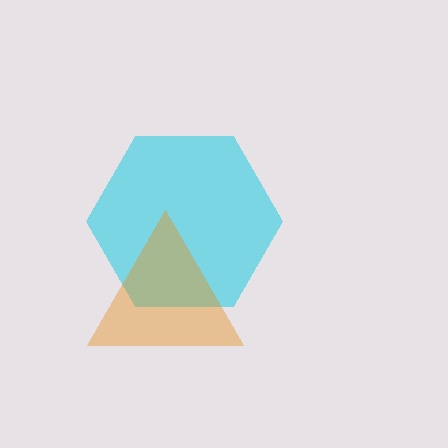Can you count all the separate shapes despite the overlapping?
Yes, there are 2 separate shapes.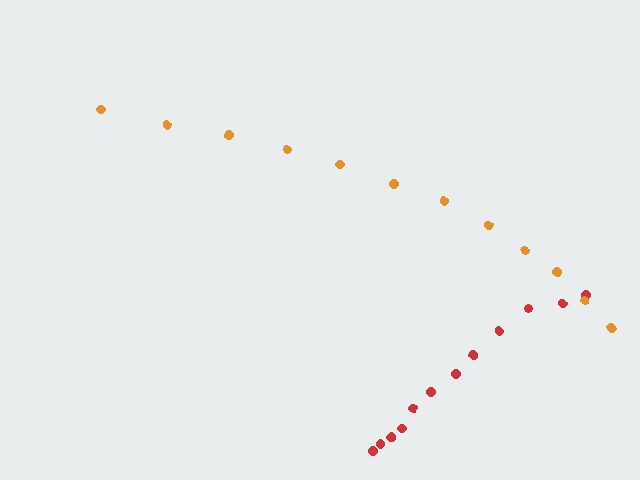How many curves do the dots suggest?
There are 2 distinct paths.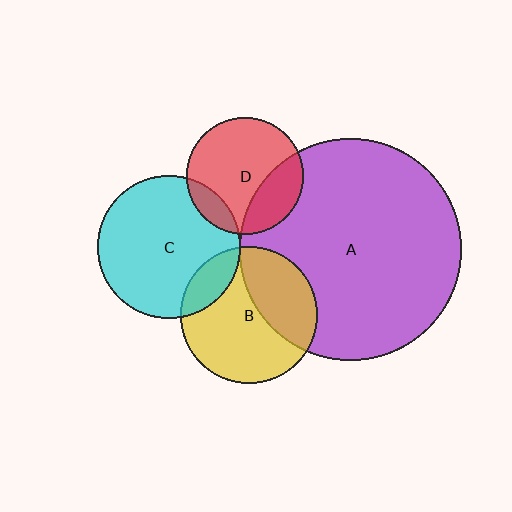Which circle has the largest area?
Circle A (purple).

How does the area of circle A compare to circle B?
Approximately 2.6 times.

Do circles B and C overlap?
Yes.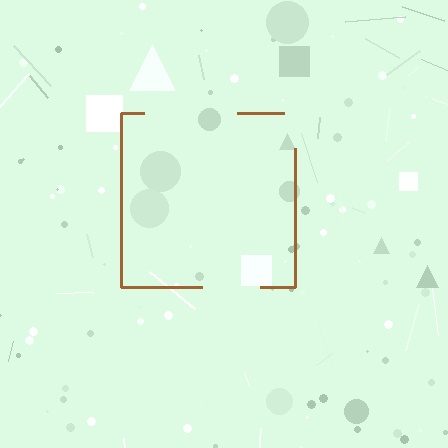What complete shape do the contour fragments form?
The contour fragments form a square.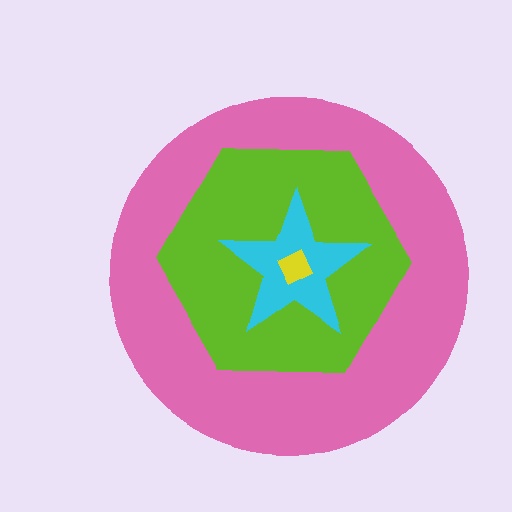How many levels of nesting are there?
4.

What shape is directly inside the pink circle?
The lime hexagon.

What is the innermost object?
The yellow diamond.